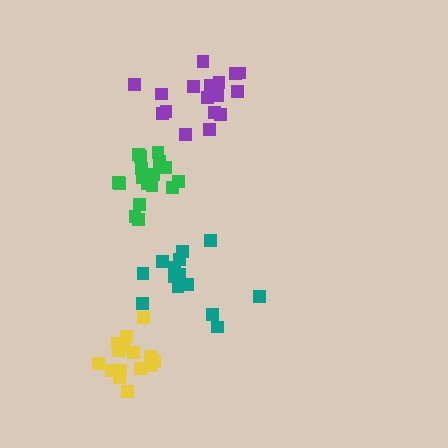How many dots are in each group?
Group 1: 15 dots, Group 2: 18 dots, Group 3: 15 dots, Group 4: 17 dots (65 total).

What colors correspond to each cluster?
The clusters are colored: yellow, purple, teal, green.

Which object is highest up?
The purple cluster is topmost.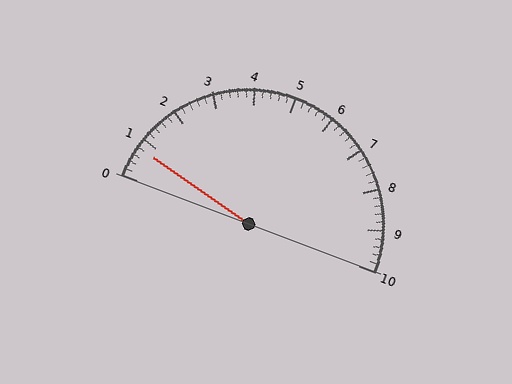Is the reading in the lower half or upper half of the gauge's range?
The reading is in the lower half of the range (0 to 10).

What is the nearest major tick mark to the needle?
The nearest major tick mark is 1.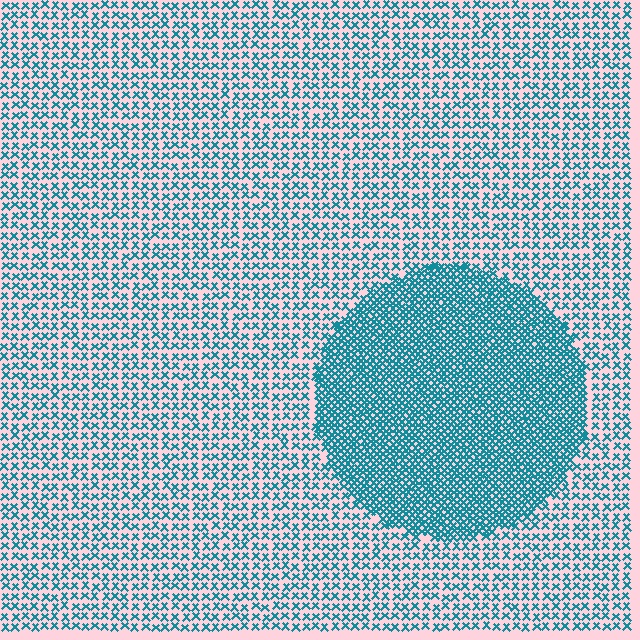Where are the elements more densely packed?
The elements are more densely packed inside the circle boundary.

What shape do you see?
I see a circle.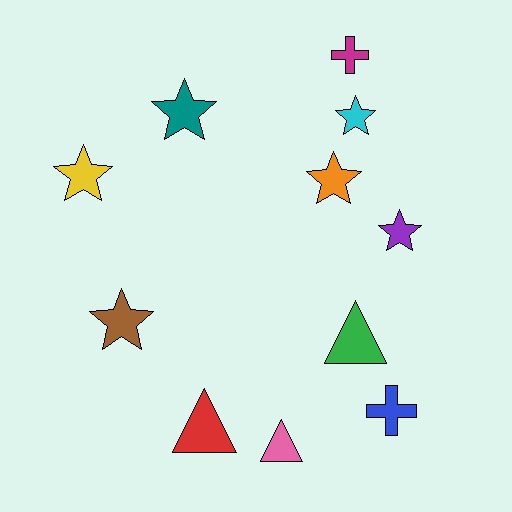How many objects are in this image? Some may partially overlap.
There are 11 objects.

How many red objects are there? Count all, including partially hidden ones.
There is 1 red object.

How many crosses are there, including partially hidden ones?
There are 2 crosses.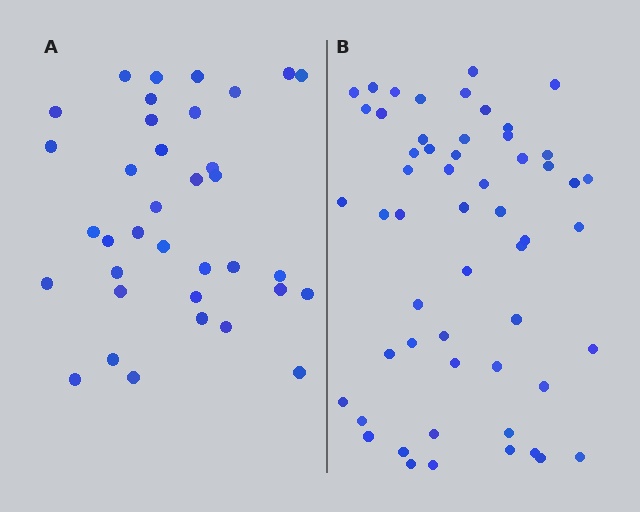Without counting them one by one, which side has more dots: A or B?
Region B (the right region) has more dots.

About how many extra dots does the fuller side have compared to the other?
Region B has approximately 20 more dots than region A.